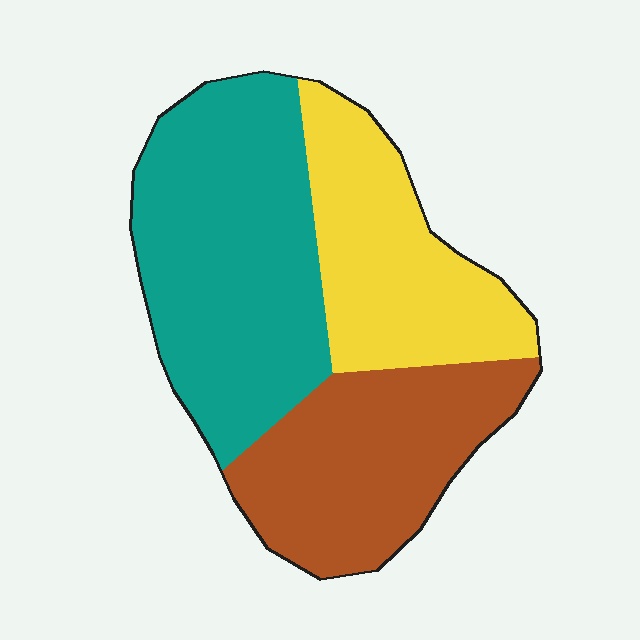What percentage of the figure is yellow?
Yellow takes up between a quarter and a half of the figure.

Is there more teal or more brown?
Teal.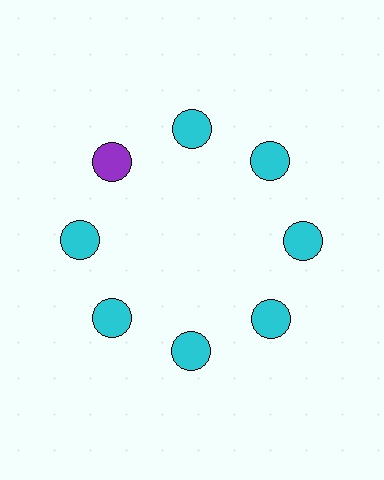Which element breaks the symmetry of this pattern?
The purple circle at roughly the 10 o'clock position breaks the symmetry. All other shapes are cyan circles.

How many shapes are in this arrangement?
There are 8 shapes arranged in a ring pattern.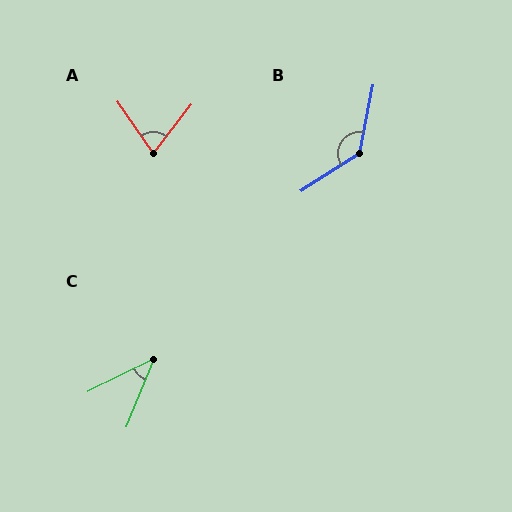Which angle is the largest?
B, at approximately 134 degrees.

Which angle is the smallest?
C, at approximately 41 degrees.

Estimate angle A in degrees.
Approximately 73 degrees.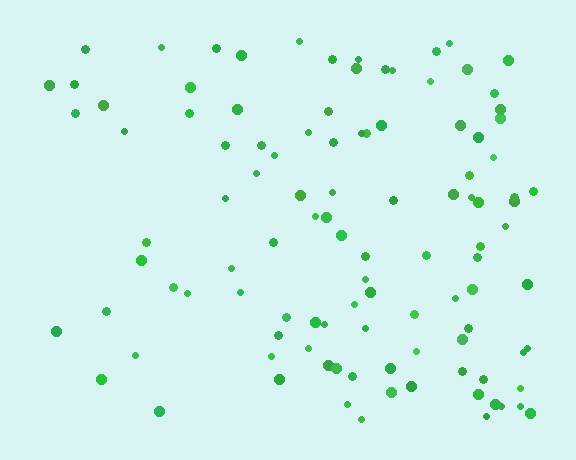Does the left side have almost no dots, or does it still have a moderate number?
Still a moderate number, just noticeably fewer than the right.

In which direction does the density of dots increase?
From left to right, with the right side densest.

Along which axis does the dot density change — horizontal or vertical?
Horizontal.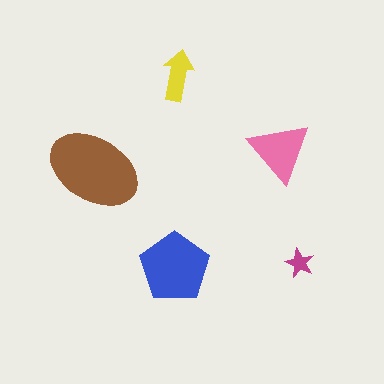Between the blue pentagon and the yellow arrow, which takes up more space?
The blue pentagon.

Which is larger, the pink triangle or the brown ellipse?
The brown ellipse.